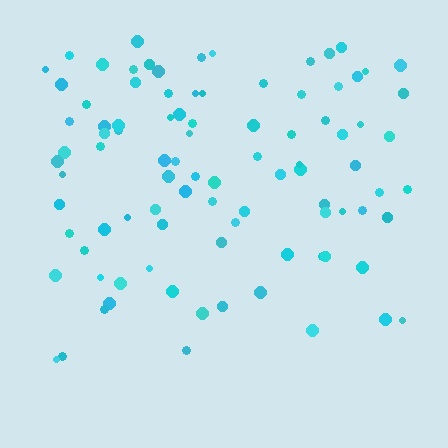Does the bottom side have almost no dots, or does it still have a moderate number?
Still a moderate number, just noticeably fewer than the top.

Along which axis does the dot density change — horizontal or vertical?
Vertical.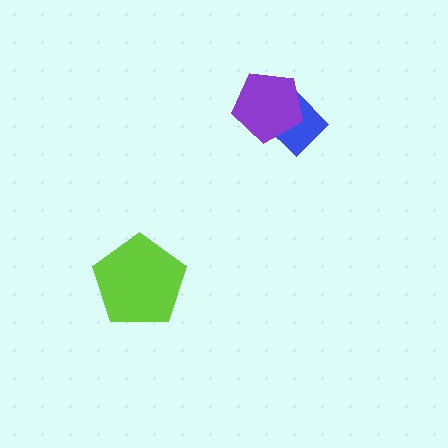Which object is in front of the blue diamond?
The purple pentagon is in front of the blue diamond.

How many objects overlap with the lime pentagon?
0 objects overlap with the lime pentagon.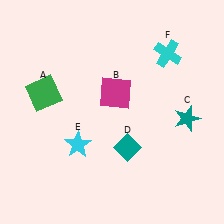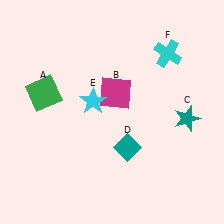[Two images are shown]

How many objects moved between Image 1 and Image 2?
1 object moved between the two images.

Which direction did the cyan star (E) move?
The cyan star (E) moved up.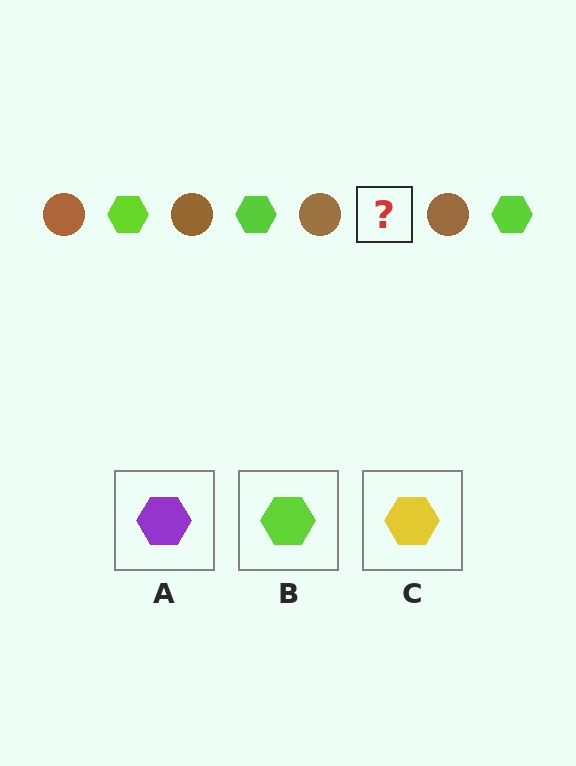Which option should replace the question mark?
Option B.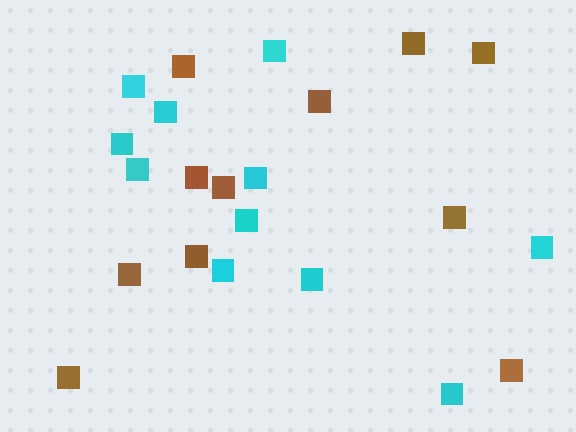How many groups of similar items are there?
There are 2 groups: one group of cyan squares (11) and one group of brown squares (11).